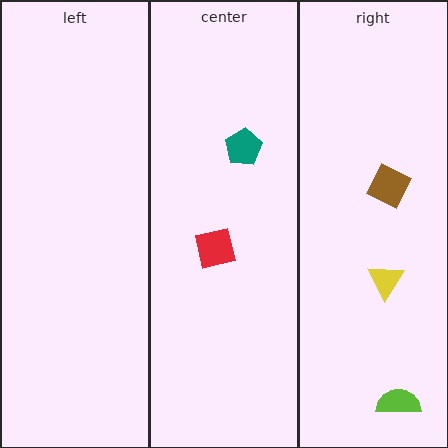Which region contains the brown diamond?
The right region.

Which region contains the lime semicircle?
The right region.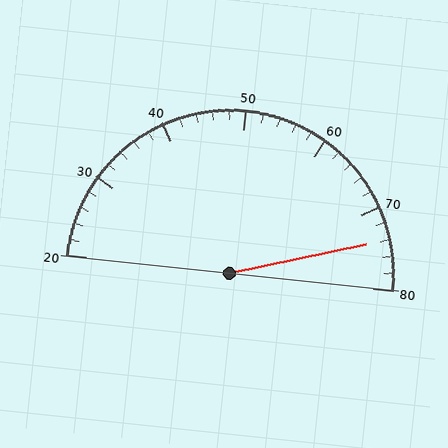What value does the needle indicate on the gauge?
The needle indicates approximately 74.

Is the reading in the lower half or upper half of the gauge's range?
The reading is in the upper half of the range (20 to 80).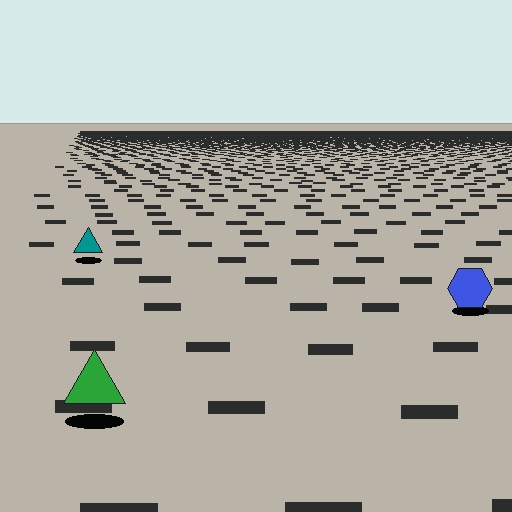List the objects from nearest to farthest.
From nearest to farthest: the green triangle, the blue hexagon, the teal triangle.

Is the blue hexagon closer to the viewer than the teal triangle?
Yes. The blue hexagon is closer — you can tell from the texture gradient: the ground texture is coarser near it.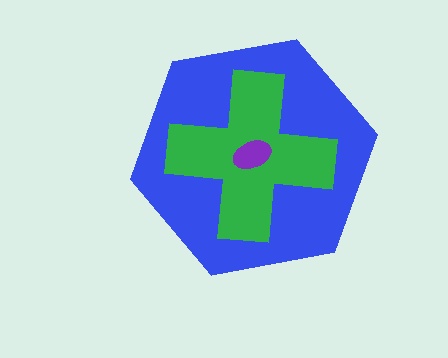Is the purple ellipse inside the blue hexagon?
Yes.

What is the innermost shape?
The purple ellipse.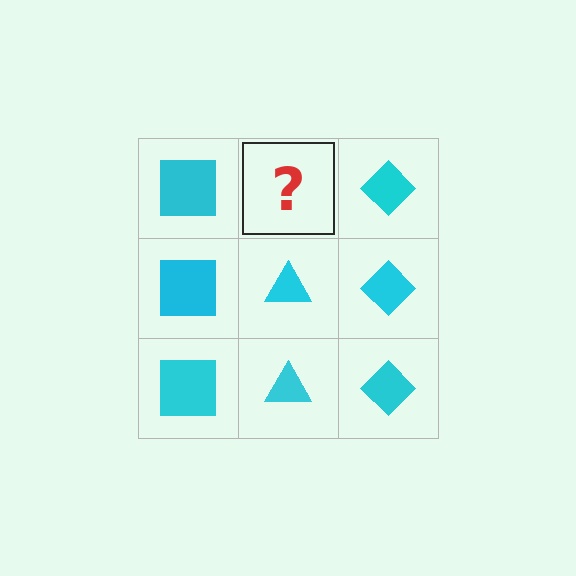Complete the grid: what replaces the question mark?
The question mark should be replaced with a cyan triangle.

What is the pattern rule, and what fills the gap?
The rule is that each column has a consistent shape. The gap should be filled with a cyan triangle.